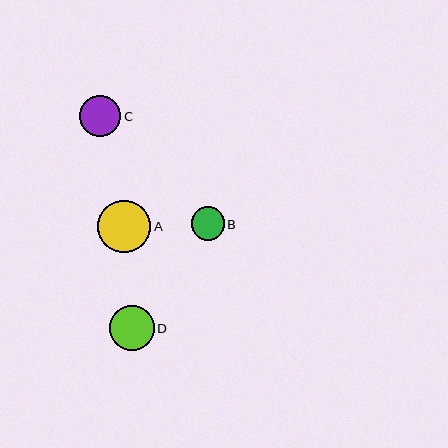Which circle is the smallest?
Circle B is the smallest with a size of approximately 33 pixels.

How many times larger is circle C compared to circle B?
Circle C is approximately 1.2 times the size of circle B.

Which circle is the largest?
Circle A is the largest with a size of approximately 53 pixels.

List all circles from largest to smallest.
From largest to smallest: A, D, C, B.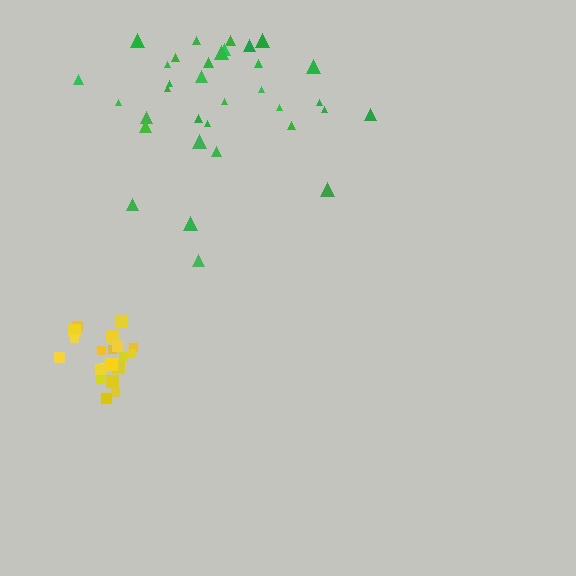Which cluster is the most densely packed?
Yellow.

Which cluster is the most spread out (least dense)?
Green.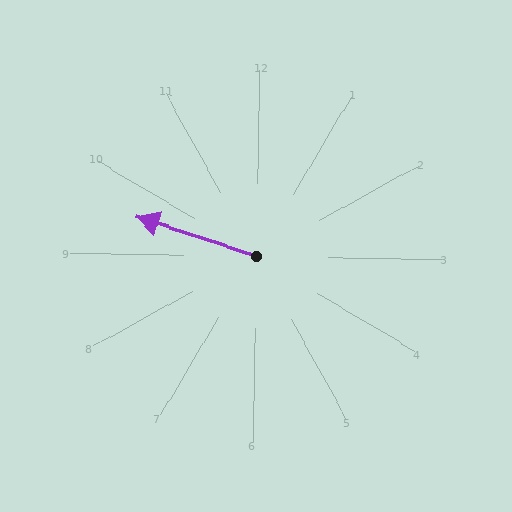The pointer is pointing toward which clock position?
Roughly 10 o'clock.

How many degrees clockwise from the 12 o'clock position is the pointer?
Approximately 287 degrees.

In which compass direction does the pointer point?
West.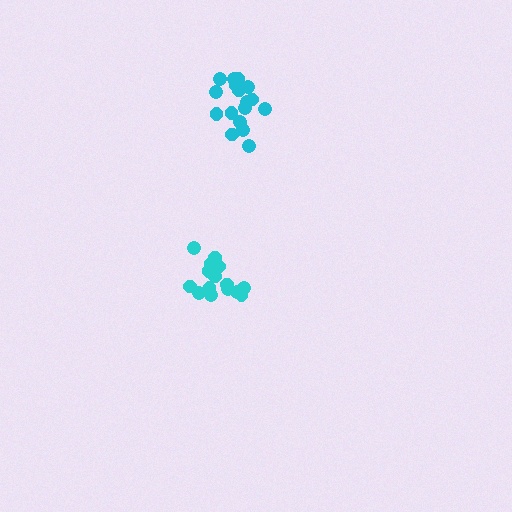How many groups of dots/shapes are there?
There are 2 groups.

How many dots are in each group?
Group 1: 15 dots, Group 2: 17 dots (32 total).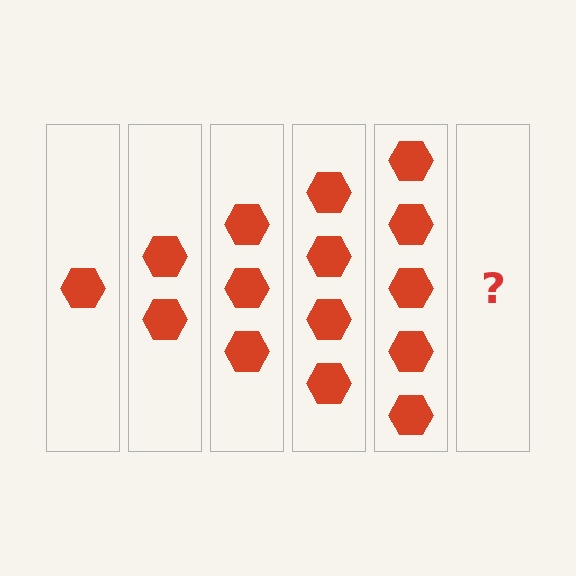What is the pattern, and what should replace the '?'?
The pattern is that each step adds one more hexagon. The '?' should be 6 hexagons.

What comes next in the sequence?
The next element should be 6 hexagons.